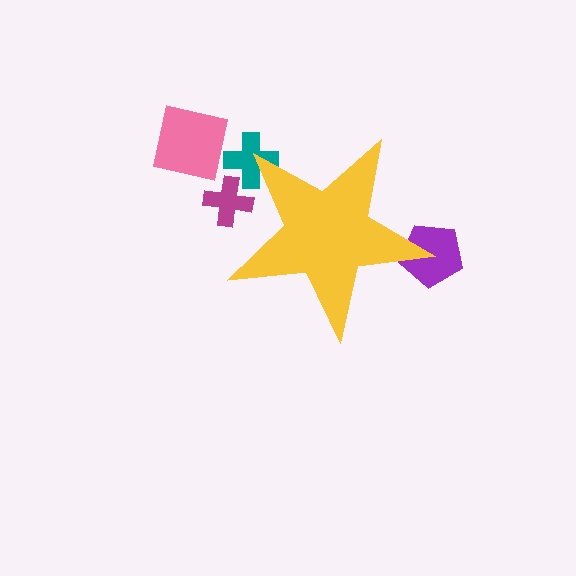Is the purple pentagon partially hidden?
Yes, the purple pentagon is partially hidden behind the yellow star.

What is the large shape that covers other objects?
A yellow star.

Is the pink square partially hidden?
No, the pink square is fully visible.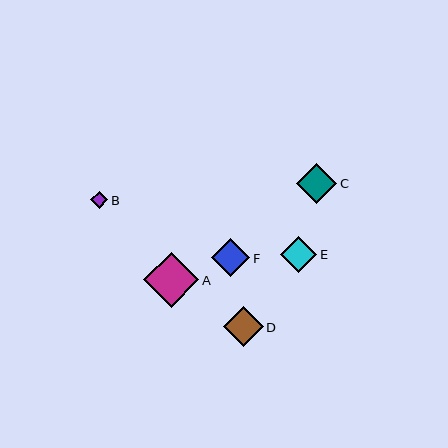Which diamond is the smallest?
Diamond B is the smallest with a size of approximately 17 pixels.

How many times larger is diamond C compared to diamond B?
Diamond C is approximately 2.4 times the size of diamond B.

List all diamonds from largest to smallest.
From largest to smallest: A, C, D, F, E, B.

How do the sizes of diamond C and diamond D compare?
Diamond C and diamond D are approximately the same size.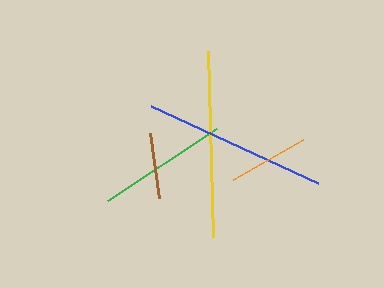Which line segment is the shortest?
The brown line is the shortest at approximately 65 pixels.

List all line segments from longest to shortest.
From longest to shortest: yellow, blue, green, orange, brown.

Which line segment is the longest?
The yellow line is the longest at approximately 186 pixels.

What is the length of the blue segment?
The blue segment is approximately 184 pixels long.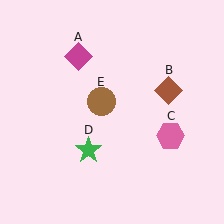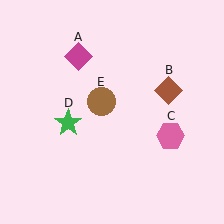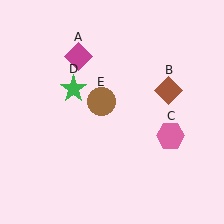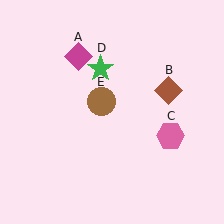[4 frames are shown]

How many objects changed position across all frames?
1 object changed position: green star (object D).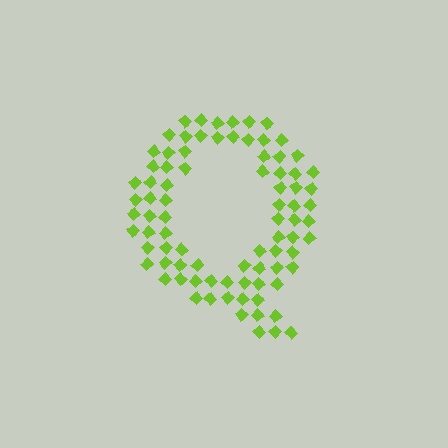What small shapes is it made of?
It is made of small diamonds.